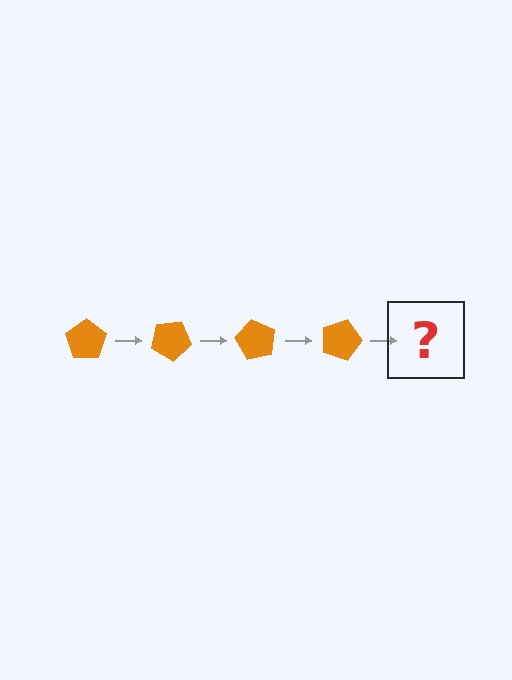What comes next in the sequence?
The next element should be an orange pentagon rotated 120 degrees.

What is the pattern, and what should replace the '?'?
The pattern is that the pentagon rotates 30 degrees each step. The '?' should be an orange pentagon rotated 120 degrees.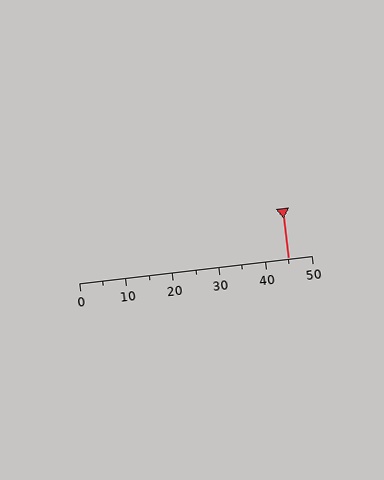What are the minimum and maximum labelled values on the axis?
The axis runs from 0 to 50.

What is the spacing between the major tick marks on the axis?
The major ticks are spaced 10 apart.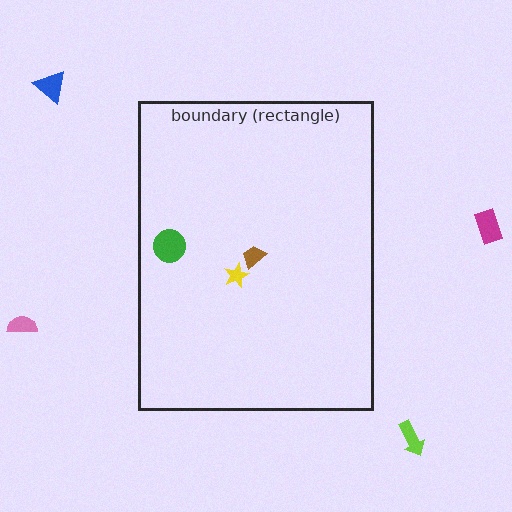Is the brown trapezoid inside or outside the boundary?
Inside.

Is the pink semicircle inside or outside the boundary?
Outside.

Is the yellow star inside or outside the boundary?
Inside.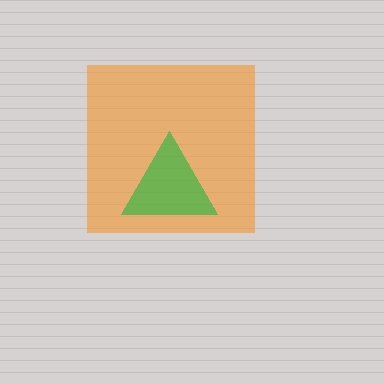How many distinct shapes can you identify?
There are 2 distinct shapes: an orange square, a green triangle.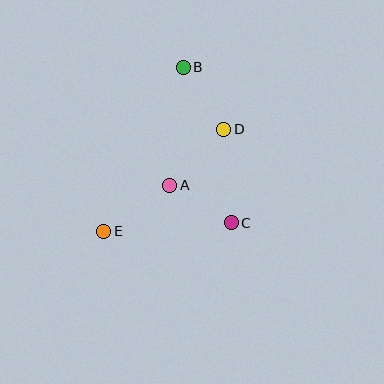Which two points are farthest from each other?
Points B and E are farthest from each other.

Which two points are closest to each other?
Points A and C are closest to each other.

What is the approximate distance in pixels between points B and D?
The distance between B and D is approximately 74 pixels.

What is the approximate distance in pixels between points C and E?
The distance between C and E is approximately 128 pixels.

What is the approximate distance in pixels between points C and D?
The distance between C and D is approximately 94 pixels.